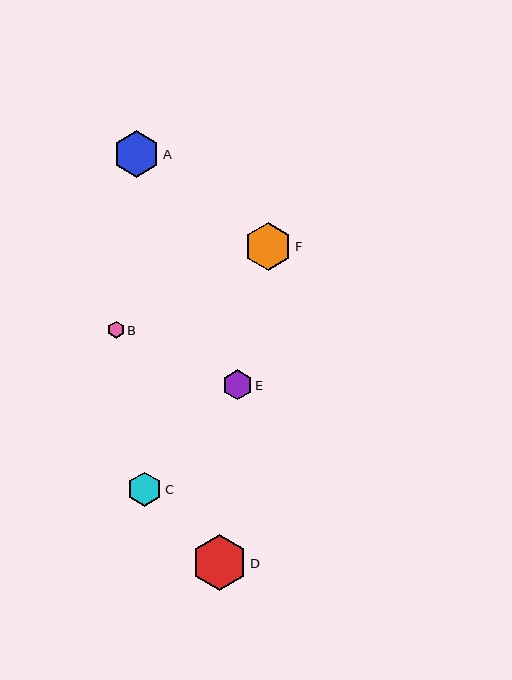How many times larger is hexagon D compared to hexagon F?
Hexagon D is approximately 1.2 times the size of hexagon F.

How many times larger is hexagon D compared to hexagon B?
Hexagon D is approximately 3.3 times the size of hexagon B.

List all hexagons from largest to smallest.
From largest to smallest: D, F, A, C, E, B.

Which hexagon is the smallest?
Hexagon B is the smallest with a size of approximately 17 pixels.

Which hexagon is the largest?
Hexagon D is the largest with a size of approximately 55 pixels.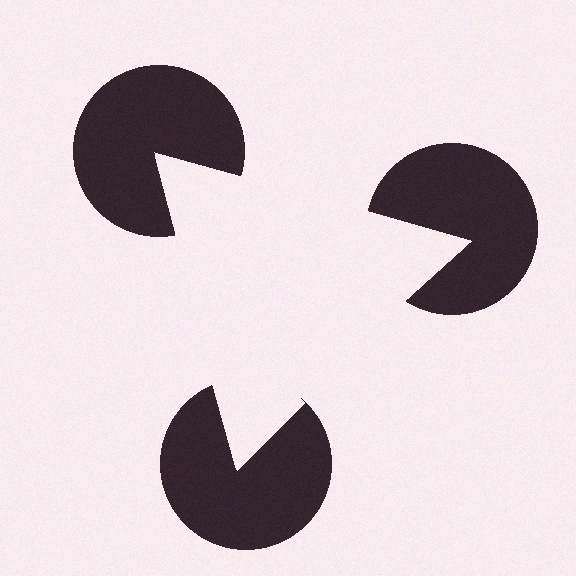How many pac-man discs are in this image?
There are 3 — one at each vertex of the illusory triangle.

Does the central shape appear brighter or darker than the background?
It typically appears slightly brighter than the background, even though no actual brightness change is drawn.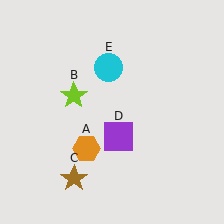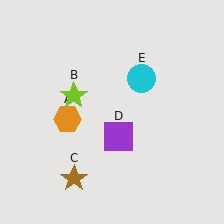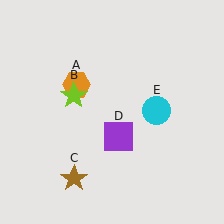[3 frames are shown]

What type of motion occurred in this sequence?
The orange hexagon (object A), cyan circle (object E) rotated clockwise around the center of the scene.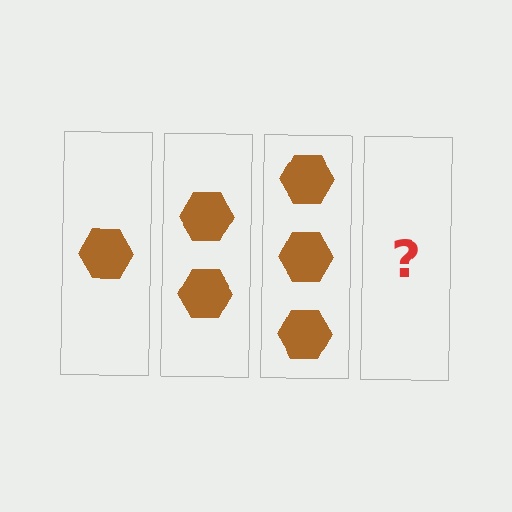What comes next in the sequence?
The next element should be 4 hexagons.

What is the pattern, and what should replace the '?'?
The pattern is that each step adds one more hexagon. The '?' should be 4 hexagons.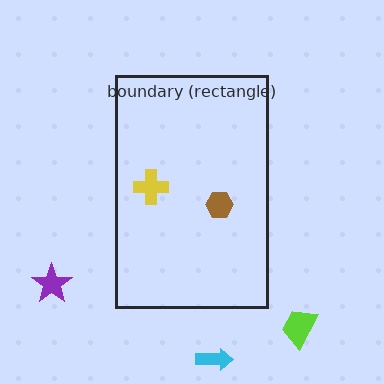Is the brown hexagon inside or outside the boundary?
Inside.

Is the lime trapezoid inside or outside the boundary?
Outside.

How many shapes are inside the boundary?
2 inside, 3 outside.